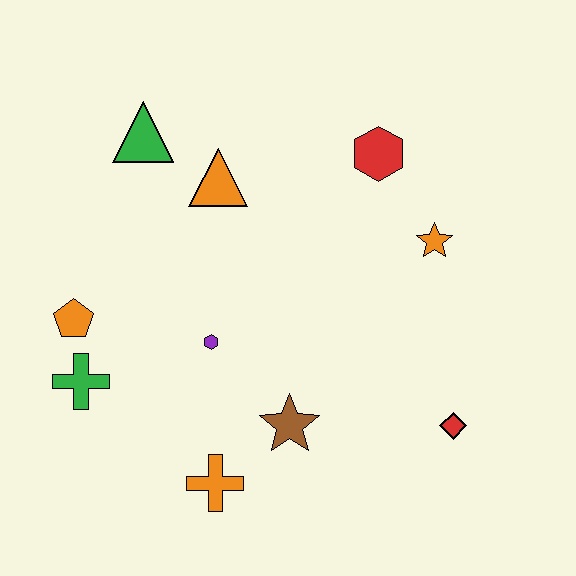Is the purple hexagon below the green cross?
No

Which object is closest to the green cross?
The orange pentagon is closest to the green cross.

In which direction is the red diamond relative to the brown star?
The red diamond is to the right of the brown star.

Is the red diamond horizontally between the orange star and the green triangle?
No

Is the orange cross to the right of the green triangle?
Yes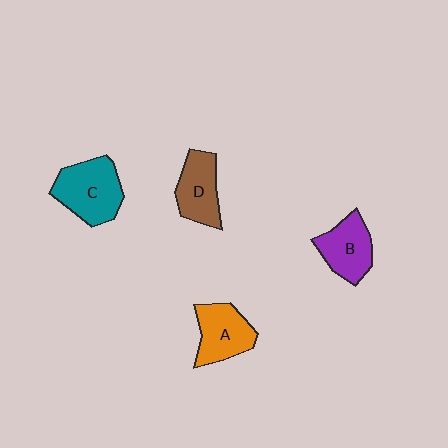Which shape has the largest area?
Shape C (teal).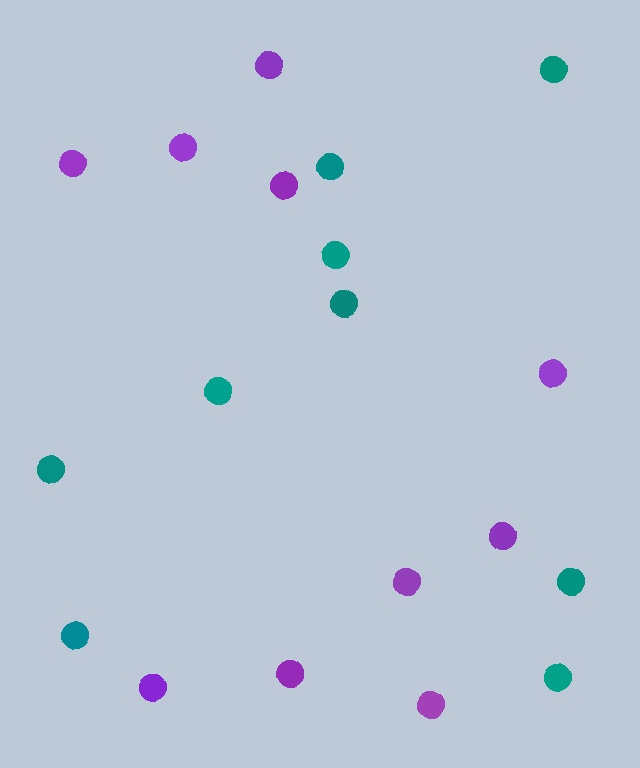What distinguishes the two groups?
There are 2 groups: one group of purple circles (10) and one group of teal circles (9).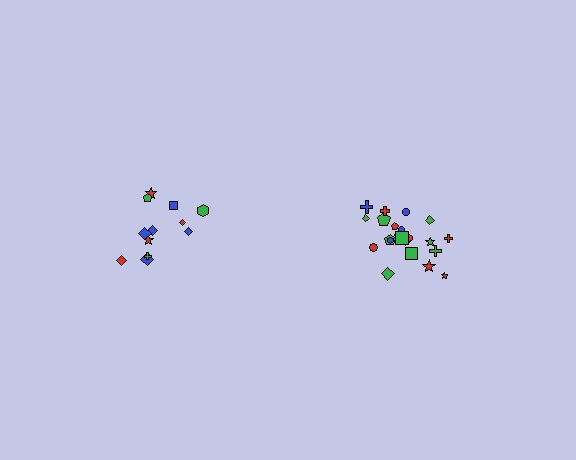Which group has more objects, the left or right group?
The right group.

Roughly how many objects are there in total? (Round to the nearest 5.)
Roughly 35 objects in total.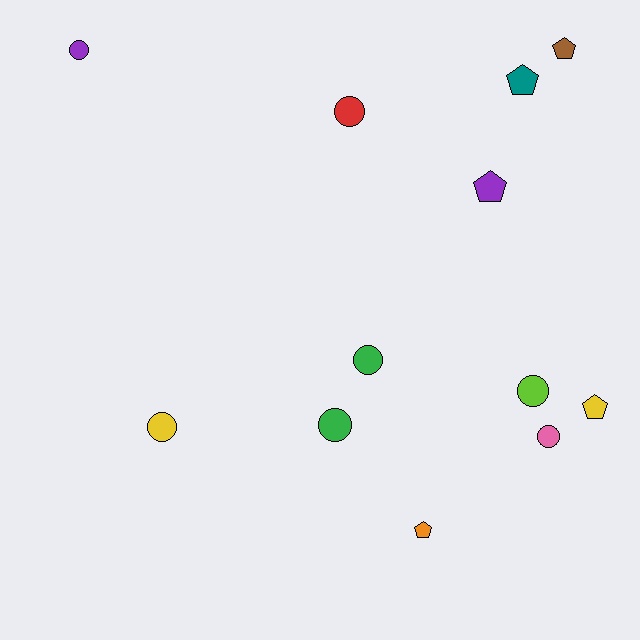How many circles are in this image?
There are 7 circles.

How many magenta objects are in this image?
There are no magenta objects.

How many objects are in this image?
There are 12 objects.